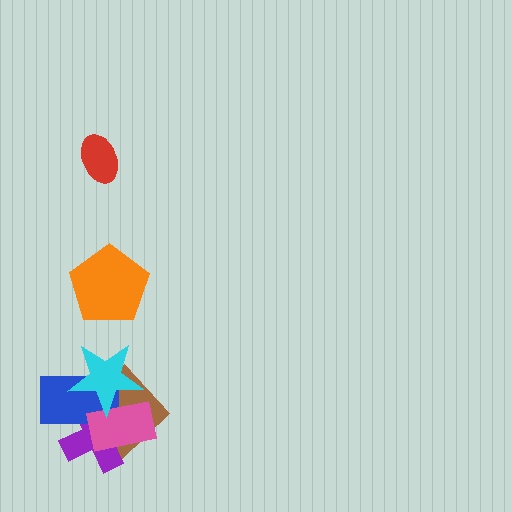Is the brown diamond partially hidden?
Yes, it is partially covered by another shape.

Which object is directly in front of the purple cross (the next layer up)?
The blue rectangle is directly in front of the purple cross.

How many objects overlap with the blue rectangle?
4 objects overlap with the blue rectangle.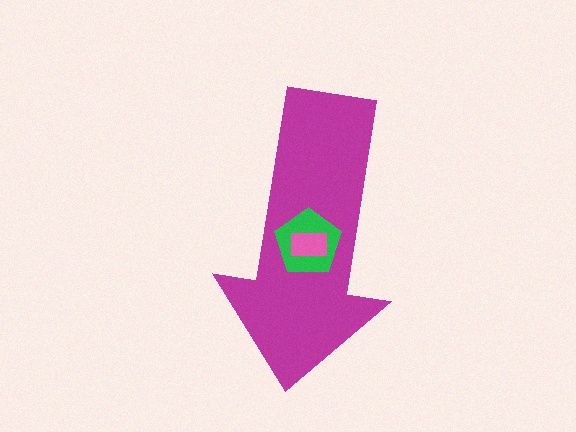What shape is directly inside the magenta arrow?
The green pentagon.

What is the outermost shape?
The magenta arrow.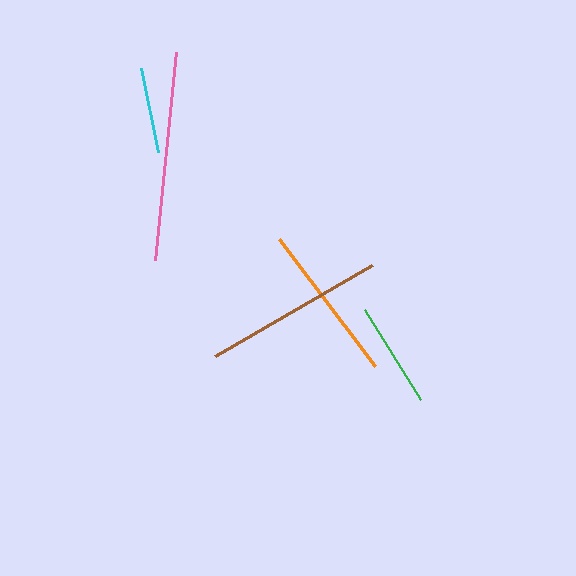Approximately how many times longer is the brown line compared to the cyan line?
The brown line is approximately 2.1 times the length of the cyan line.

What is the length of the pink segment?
The pink segment is approximately 209 pixels long.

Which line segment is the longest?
The pink line is the longest at approximately 209 pixels.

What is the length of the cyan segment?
The cyan segment is approximately 86 pixels long.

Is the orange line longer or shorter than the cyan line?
The orange line is longer than the cyan line.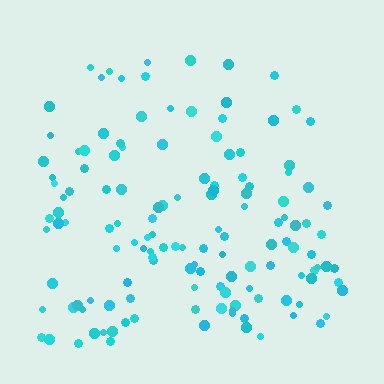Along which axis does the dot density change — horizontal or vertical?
Vertical.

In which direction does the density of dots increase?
From top to bottom, with the bottom side densest.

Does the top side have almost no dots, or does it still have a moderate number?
Still a moderate number, just noticeably fewer than the bottom.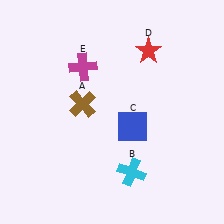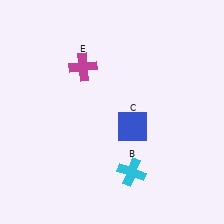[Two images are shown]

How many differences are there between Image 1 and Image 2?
There are 2 differences between the two images.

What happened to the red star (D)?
The red star (D) was removed in Image 2. It was in the top-right area of Image 1.